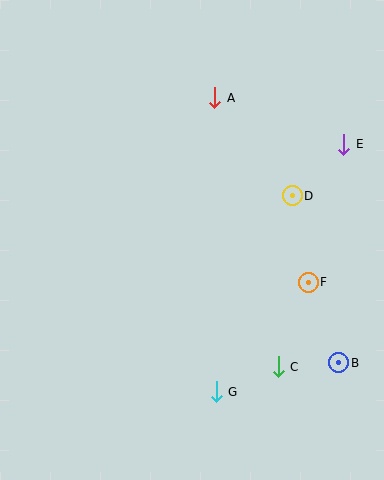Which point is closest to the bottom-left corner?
Point G is closest to the bottom-left corner.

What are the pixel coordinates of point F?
Point F is at (308, 282).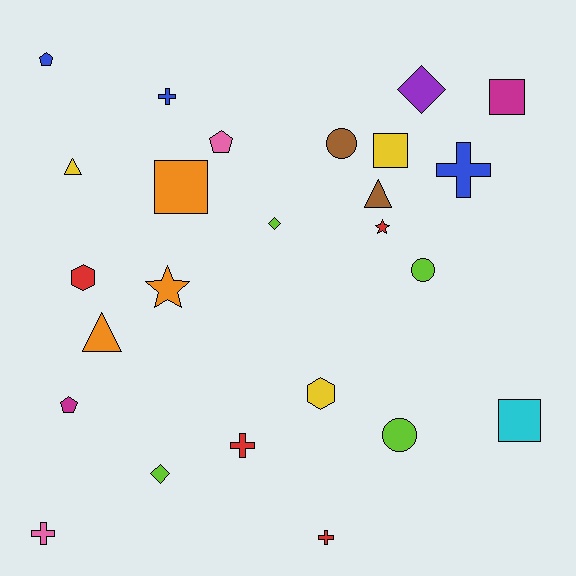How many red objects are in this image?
There are 4 red objects.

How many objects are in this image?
There are 25 objects.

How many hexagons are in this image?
There are 2 hexagons.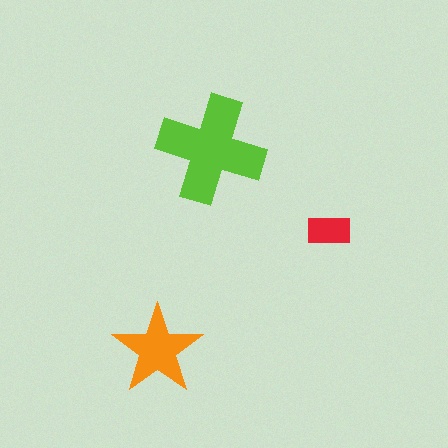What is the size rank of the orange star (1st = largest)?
2nd.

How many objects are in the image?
There are 3 objects in the image.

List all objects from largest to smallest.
The lime cross, the orange star, the red rectangle.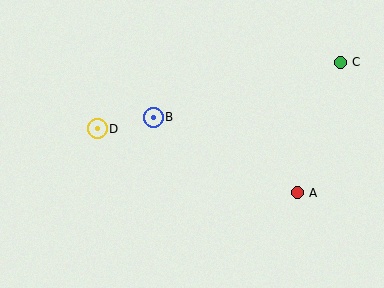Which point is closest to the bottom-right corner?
Point A is closest to the bottom-right corner.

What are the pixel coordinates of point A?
Point A is at (297, 193).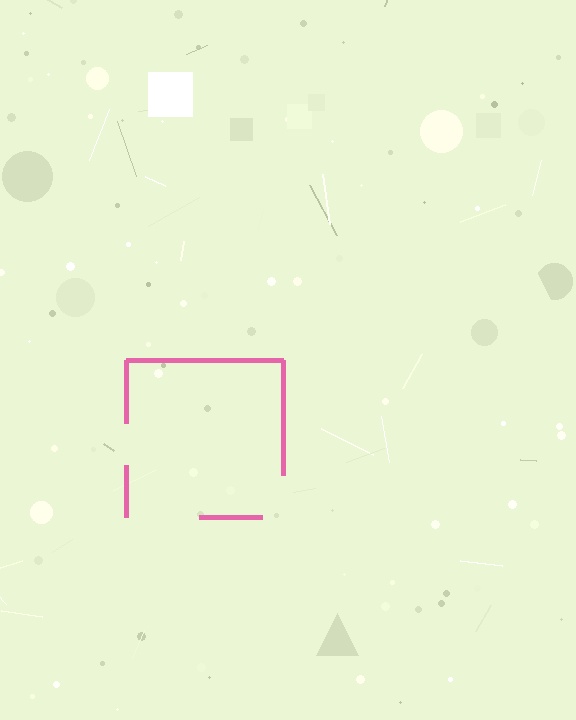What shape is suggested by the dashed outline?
The dashed outline suggests a square.